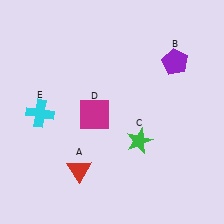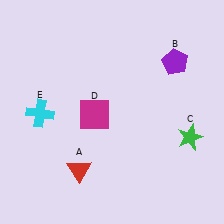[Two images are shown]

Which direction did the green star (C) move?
The green star (C) moved right.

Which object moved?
The green star (C) moved right.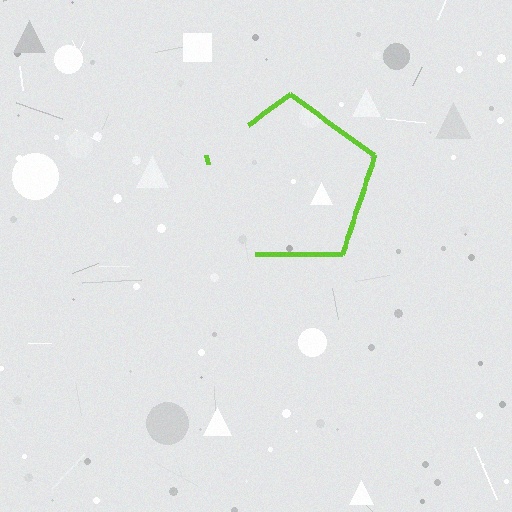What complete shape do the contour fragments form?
The contour fragments form a pentagon.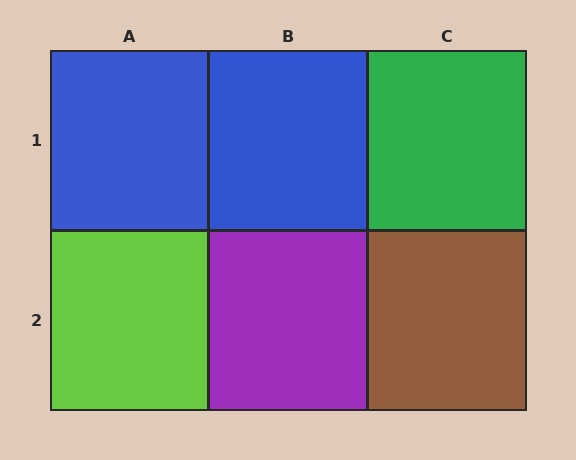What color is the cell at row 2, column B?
Purple.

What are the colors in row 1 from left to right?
Blue, blue, green.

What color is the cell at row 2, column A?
Lime.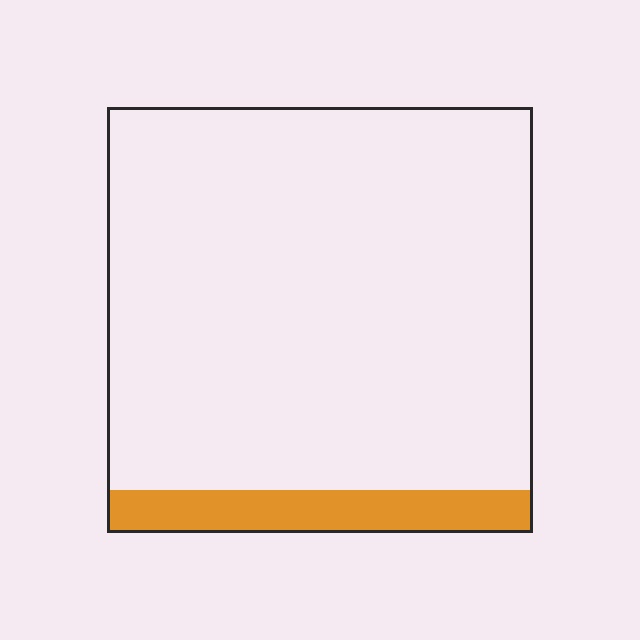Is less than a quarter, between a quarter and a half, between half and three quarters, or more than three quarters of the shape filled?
Less than a quarter.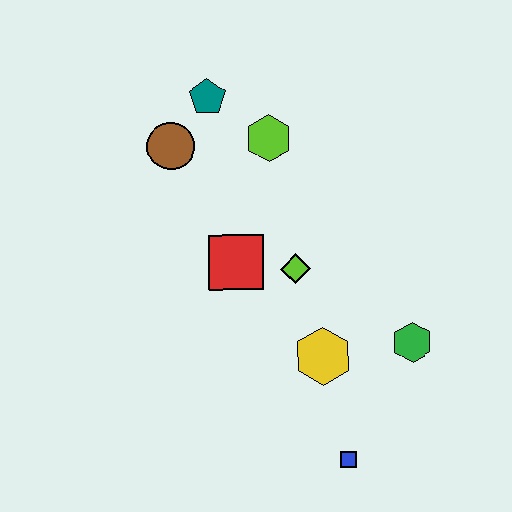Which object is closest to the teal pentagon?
The brown circle is closest to the teal pentagon.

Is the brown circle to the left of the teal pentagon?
Yes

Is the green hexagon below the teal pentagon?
Yes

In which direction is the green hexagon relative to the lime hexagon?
The green hexagon is below the lime hexagon.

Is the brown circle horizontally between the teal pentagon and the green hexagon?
No